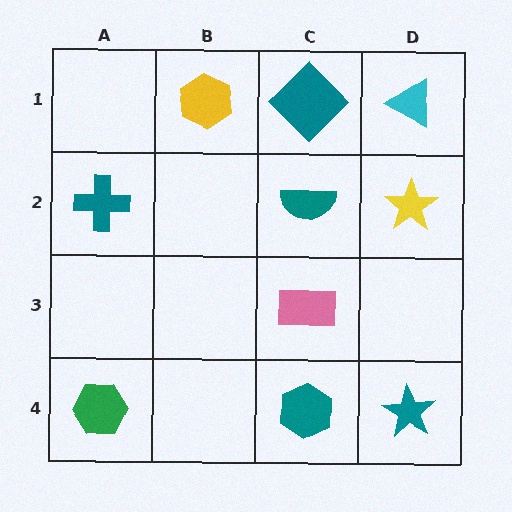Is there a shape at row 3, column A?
No, that cell is empty.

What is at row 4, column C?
A teal hexagon.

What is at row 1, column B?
A yellow hexagon.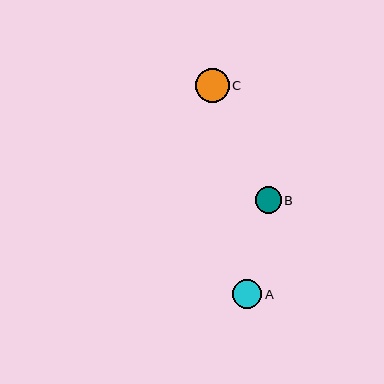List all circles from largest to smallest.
From largest to smallest: C, A, B.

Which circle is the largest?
Circle C is the largest with a size of approximately 34 pixels.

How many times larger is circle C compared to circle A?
Circle C is approximately 1.2 times the size of circle A.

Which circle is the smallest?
Circle B is the smallest with a size of approximately 26 pixels.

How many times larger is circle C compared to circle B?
Circle C is approximately 1.3 times the size of circle B.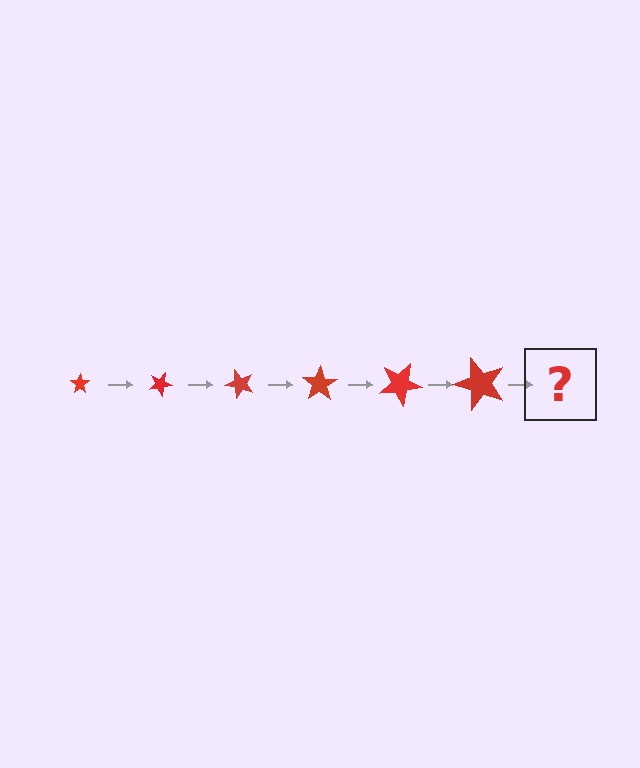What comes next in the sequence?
The next element should be a star, larger than the previous one and rotated 150 degrees from the start.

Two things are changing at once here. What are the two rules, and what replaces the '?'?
The two rules are that the star grows larger each step and it rotates 25 degrees each step. The '?' should be a star, larger than the previous one and rotated 150 degrees from the start.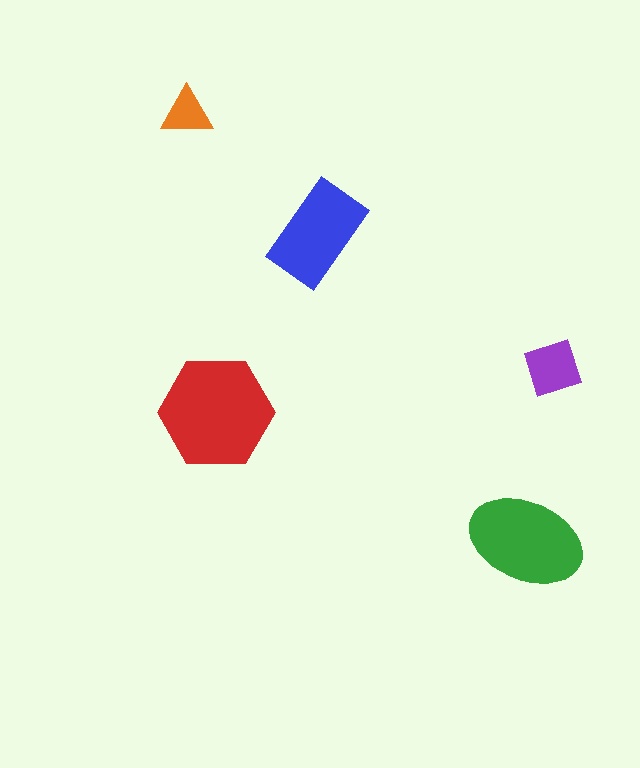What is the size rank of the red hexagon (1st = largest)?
1st.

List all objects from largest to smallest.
The red hexagon, the green ellipse, the blue rectangle, the purple diamond, the orange triangle.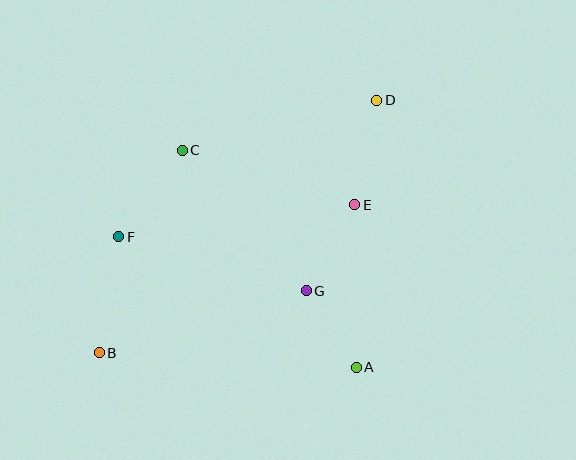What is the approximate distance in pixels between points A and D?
The distance between A and D is approximately 268 pixels.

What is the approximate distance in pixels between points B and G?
The distance between B and G is approximately 216 pixels.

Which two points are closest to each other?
Points A and G are closest to each other.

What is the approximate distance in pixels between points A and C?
The distance between A and C is approximately 278 pixels.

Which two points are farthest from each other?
Points B and D are farthest from each other.